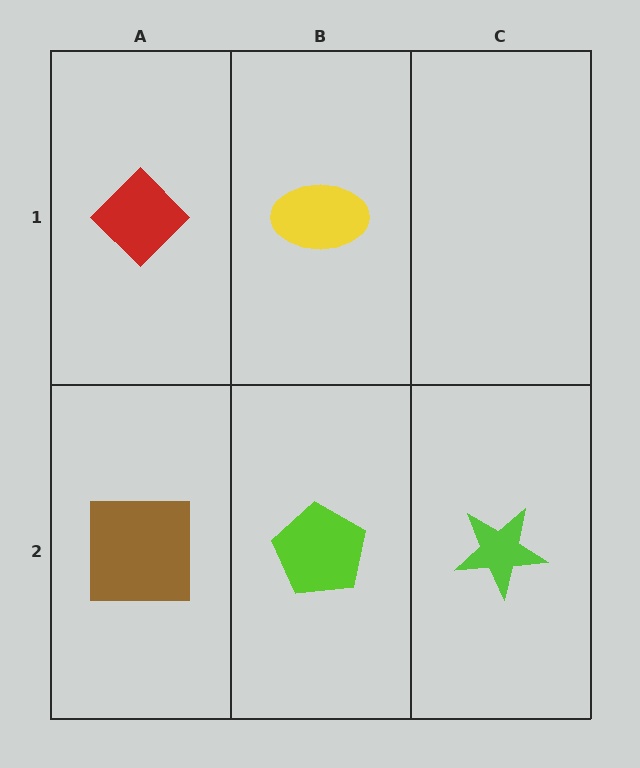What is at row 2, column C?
A lime star.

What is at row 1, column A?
A red diamond.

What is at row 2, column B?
A lime pentagon.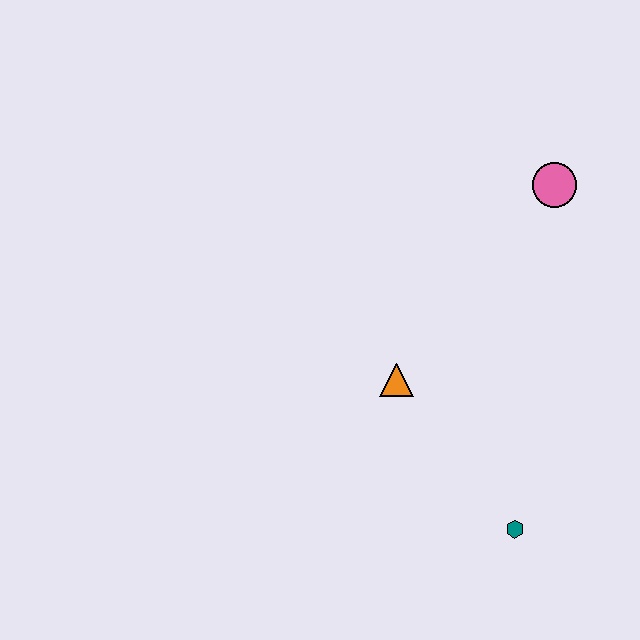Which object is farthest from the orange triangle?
The pink circle is farthest from the orange triangle.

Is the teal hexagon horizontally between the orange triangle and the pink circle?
Yes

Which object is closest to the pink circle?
The orange triangle is closest to the pink circle.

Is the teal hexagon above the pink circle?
No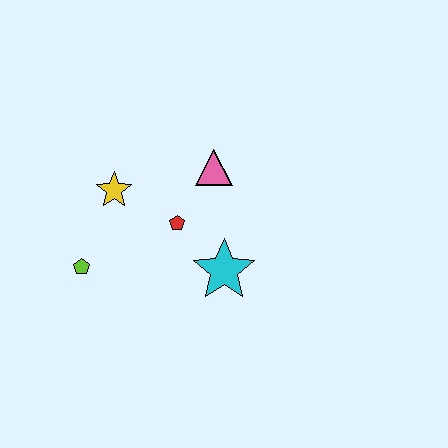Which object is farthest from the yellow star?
The cyan star is farthest from the yellow star.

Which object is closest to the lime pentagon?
The yellow star is closest to the lime pentagon.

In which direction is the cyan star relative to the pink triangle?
The cyan star is below the pink triangle.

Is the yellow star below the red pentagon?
No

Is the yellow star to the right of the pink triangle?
No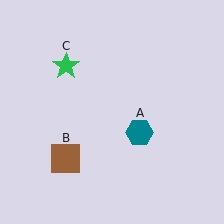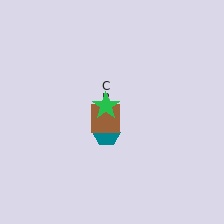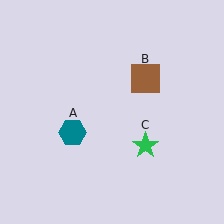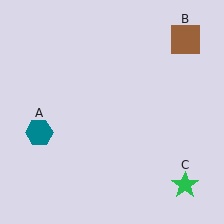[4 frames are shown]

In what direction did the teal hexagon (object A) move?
The teal hexagon (object A) moved left.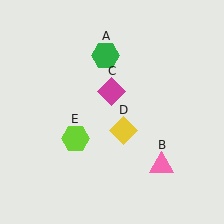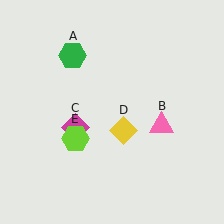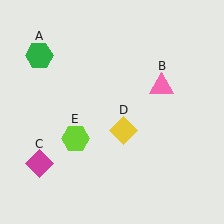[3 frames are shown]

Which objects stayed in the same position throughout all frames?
Yellow diamond (object D) and lime hexagon (object E) remained stationary.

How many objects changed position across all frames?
3 objects changed position: green hexagon (object A), pink triangle (object B), magenta diamond (object C).